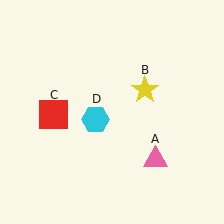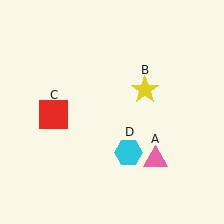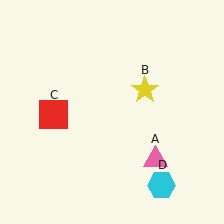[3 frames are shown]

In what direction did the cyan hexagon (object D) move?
The cyan hexagon (object D) moved down and to the right.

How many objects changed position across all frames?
1 object changed position: cyan hexagon (object D).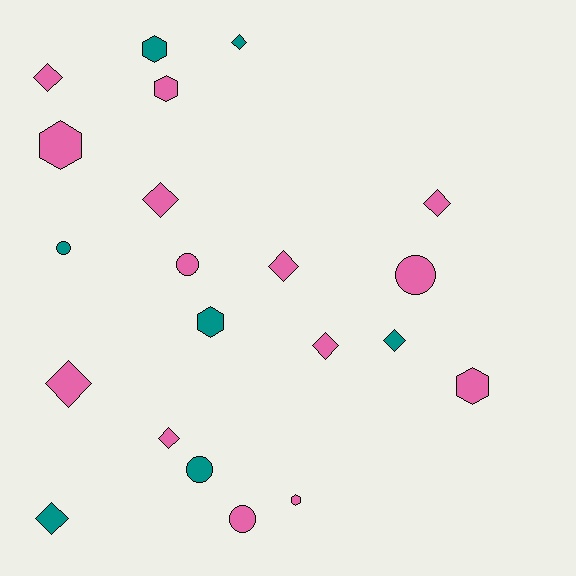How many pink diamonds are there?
There are 7 pink diamonds.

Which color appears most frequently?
Pink, with 14 objects.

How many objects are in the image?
There are 21 objects.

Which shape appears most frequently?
Diamond, with 10 objects.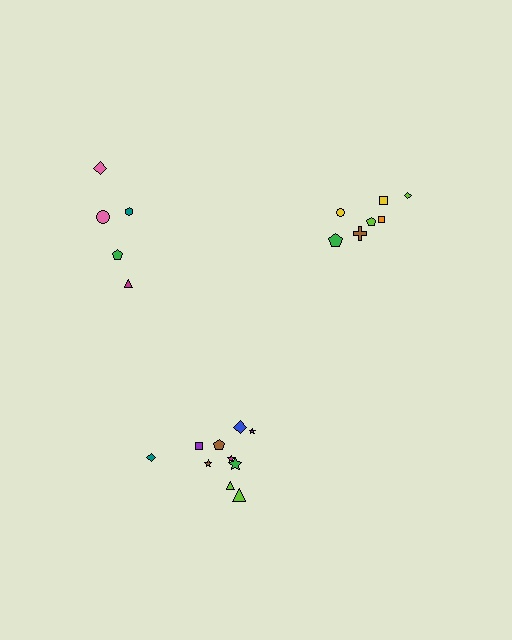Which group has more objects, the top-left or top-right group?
The top-right group.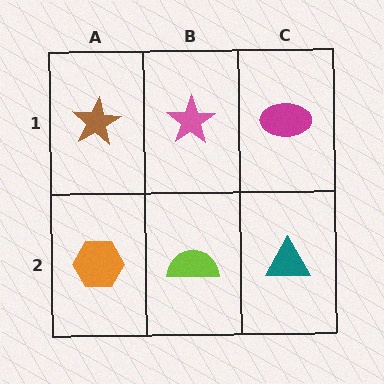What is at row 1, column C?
A magenta ellipse.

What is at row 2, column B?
A lime semicircle.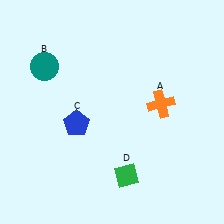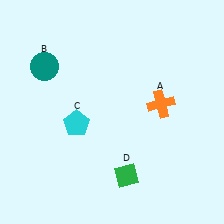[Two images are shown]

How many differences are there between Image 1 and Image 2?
There is 1 difference between the two images.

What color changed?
The pentagon (C) changed from blue in Image 1 to cyan in Image 2.